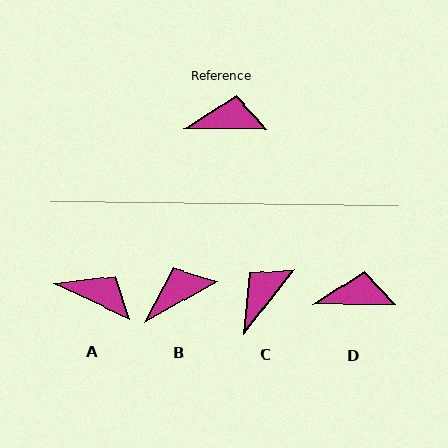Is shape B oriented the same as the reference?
No, it is off by about 29 degrees.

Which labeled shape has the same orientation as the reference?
D.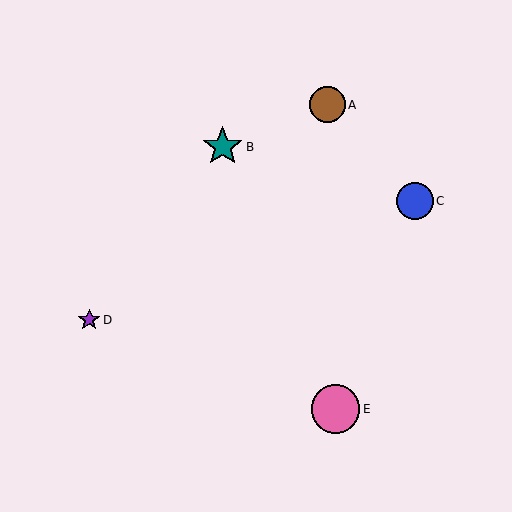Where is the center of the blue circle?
The center of the blue circle is at (415, 201).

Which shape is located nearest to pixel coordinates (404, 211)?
The blue circle (labeled C) at (415, 201) is nearest to that location.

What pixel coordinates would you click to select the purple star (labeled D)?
Click at (89, 320) to select the purple star D.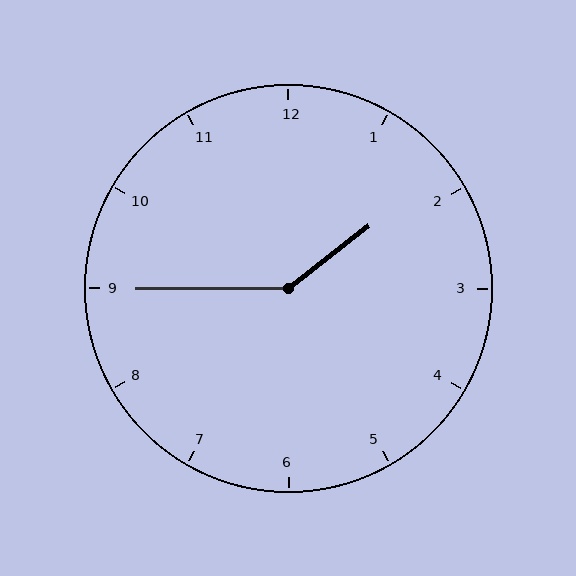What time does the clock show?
1:45.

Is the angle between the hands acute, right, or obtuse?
It is obtuse.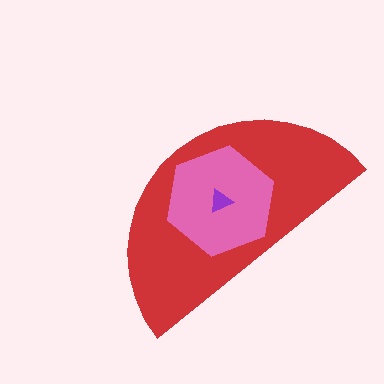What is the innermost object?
The purple triangle.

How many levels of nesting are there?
3.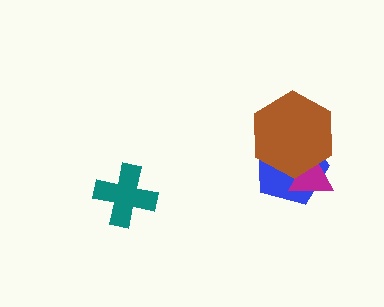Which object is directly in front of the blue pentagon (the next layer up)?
The magenta triangle is directly in front of the blue pentagon.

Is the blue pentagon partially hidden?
Yes, it is partially covered by another shape.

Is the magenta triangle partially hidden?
Yes, it is partially covered by another shape.